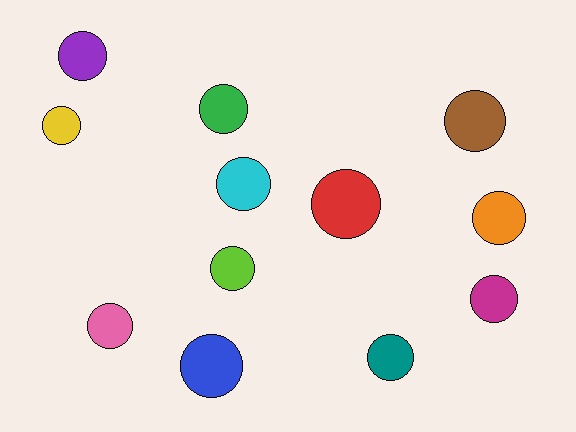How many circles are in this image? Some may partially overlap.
There are 12 circles.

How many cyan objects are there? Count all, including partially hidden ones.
There is 1 cyan object.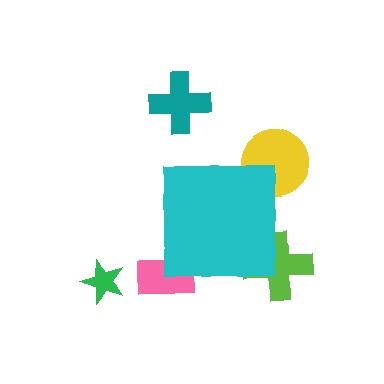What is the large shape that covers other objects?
A cyan square.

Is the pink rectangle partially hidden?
Yes, the pink rectangle is partially hidden behind the cyan square.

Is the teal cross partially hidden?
No, the teal cross is fully visible.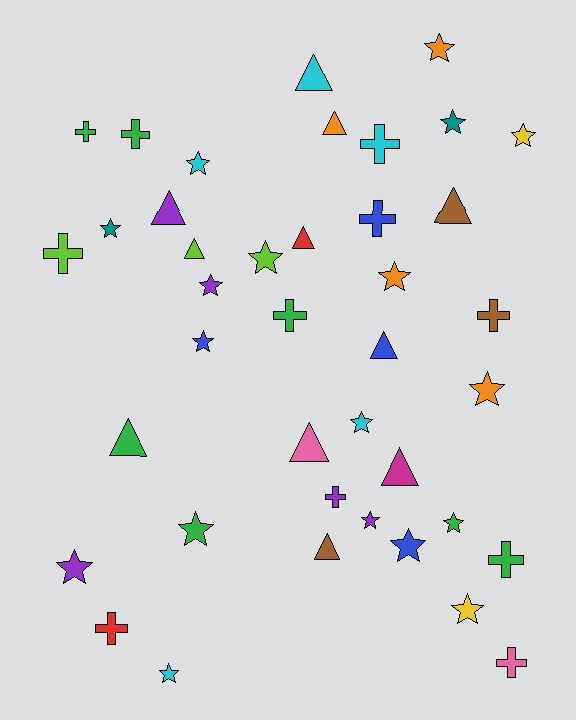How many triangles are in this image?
There are 11 triangles.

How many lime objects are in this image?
There are 3 lime objects.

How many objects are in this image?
There are 40 objects.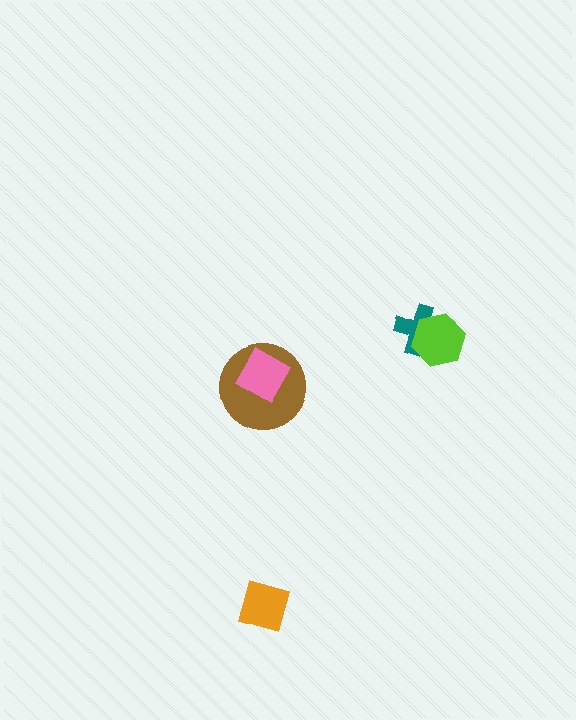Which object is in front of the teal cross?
The lime hexagon is in front of the teal cross.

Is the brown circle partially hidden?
Yes, it is partially covered by another shape.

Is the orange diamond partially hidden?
No, no other shape covers it.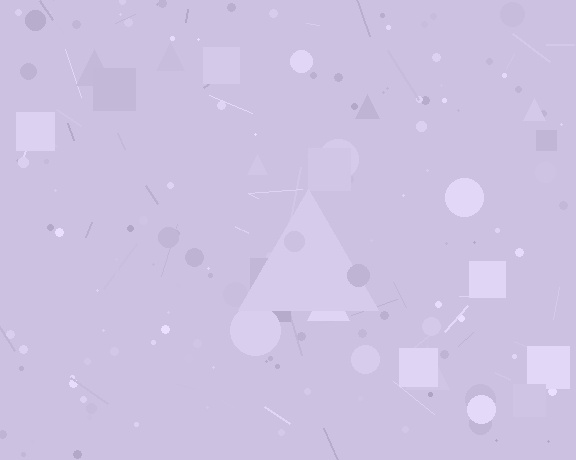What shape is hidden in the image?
A triangle is hidden in the image.